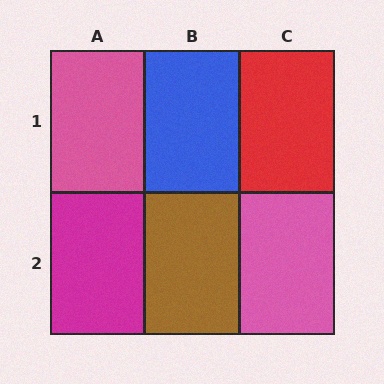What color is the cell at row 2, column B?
Brown.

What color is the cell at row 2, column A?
Magenta.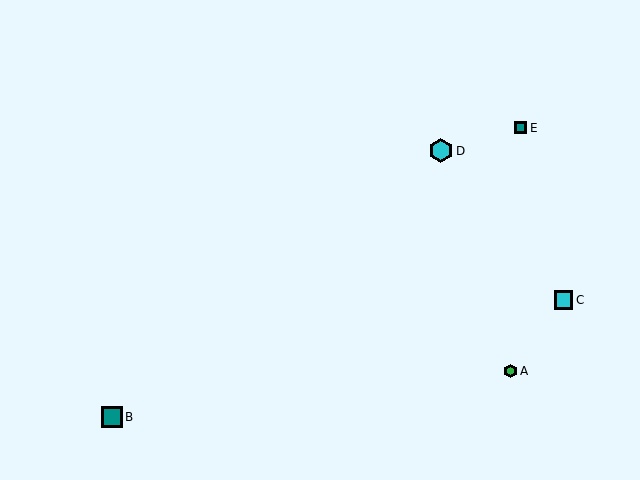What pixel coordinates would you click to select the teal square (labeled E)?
Click at (521, 128) to select the teal square E.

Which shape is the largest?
The cyan hexagon (labeled D) is the largest.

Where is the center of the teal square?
The center of the teal square is at (112, 417).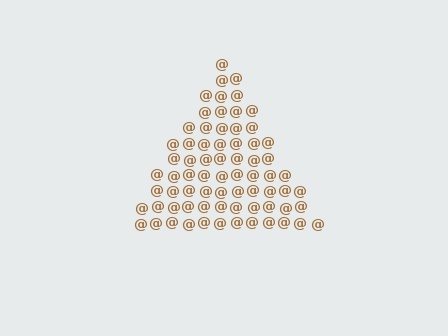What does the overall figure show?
The overall figure shows a triangle.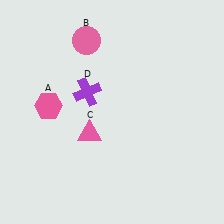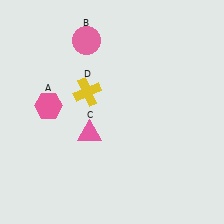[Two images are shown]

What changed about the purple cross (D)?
In Image 1, D is purple. In Image 2, it changed to yellow.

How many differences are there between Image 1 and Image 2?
There is 1 difference between the two images.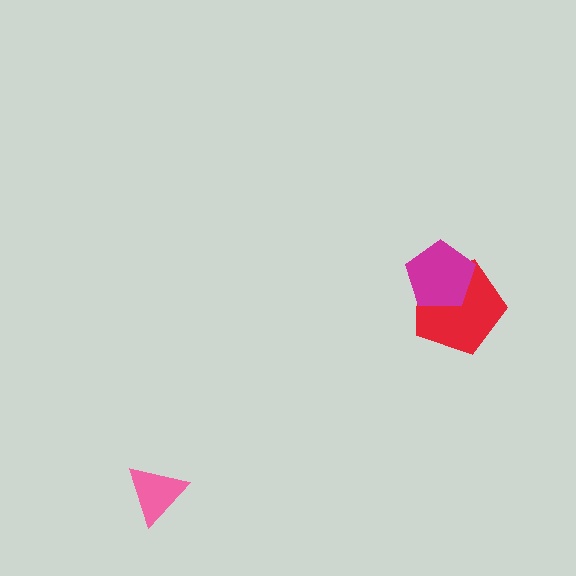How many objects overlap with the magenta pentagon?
1 object overlaps with the magenta pentagon.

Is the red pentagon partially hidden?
Yes, it is partially covered by another shape.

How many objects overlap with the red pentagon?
1 object overlaps with the red pentagon.